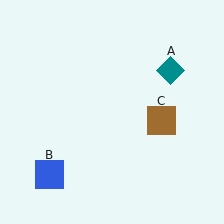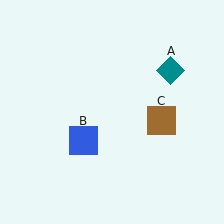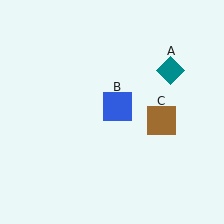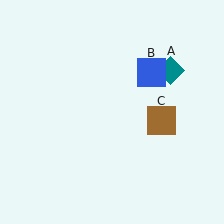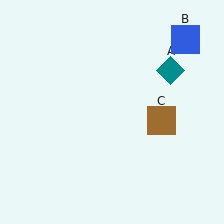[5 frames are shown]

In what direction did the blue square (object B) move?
The blue square (object B) moved up and to the right.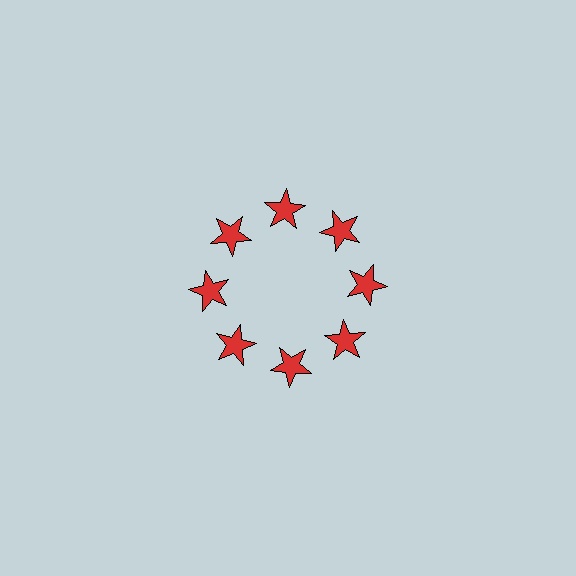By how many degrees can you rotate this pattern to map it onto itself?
The pattern maps onto itself every 45 degrees of rotation.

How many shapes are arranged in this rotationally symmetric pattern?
There are 8 shapes, arranged in 8 groups of 1.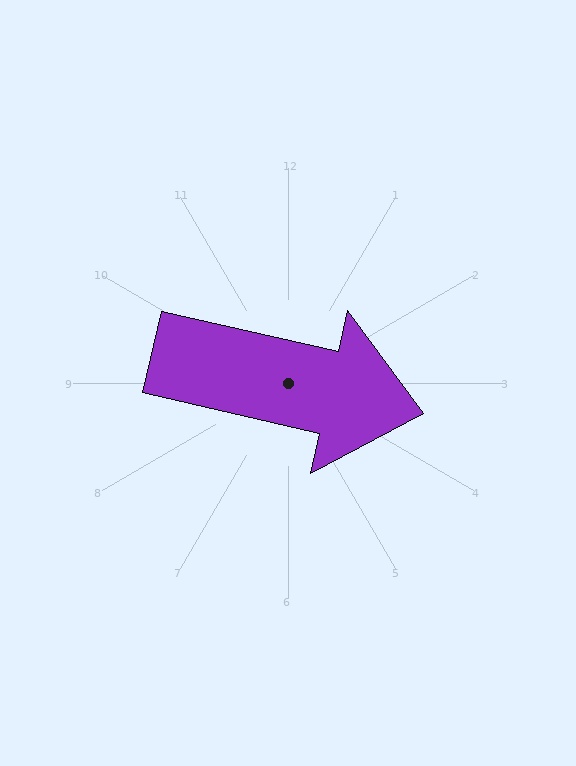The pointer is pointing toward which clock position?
Roughly 3 o'clock.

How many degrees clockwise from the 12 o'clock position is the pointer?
Approximately 103 degrees.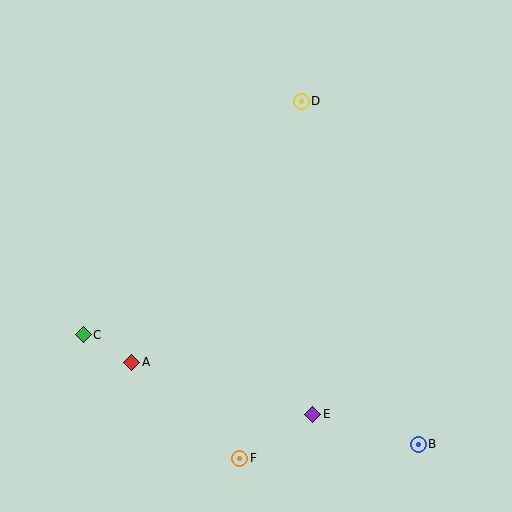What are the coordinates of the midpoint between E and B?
The midpoint between E and B is at (366, 429).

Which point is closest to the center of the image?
Point D at (301, 101) is closest to the center.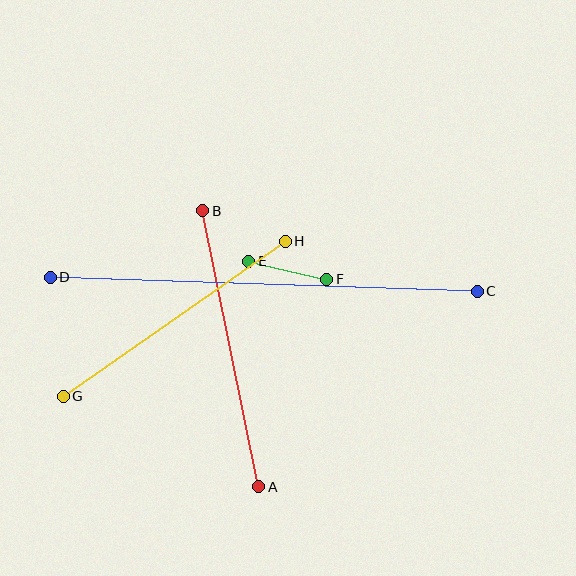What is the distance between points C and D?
The distance is approximately 427 pixels.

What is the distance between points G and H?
The distance is approximately 271 pixels.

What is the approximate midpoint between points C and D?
The midpoint is at approximately (264, 284) pixels.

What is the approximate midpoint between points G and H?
The midpoint is at approximately (174, 319) pixels.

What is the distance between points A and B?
The distance is approximately 281 pixels.